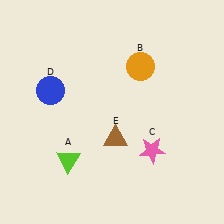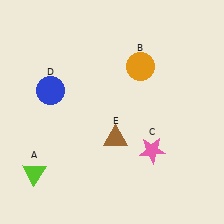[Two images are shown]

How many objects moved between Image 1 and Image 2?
1 object moved between the two images.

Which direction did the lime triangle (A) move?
The lime triangle (A) moved left.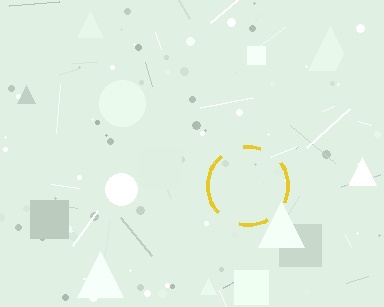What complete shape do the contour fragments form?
The contour fragments form a circle.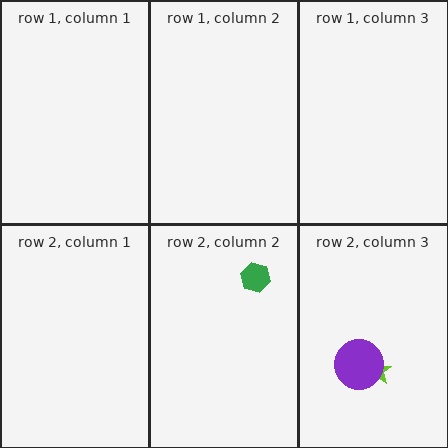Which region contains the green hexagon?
The row 2, column 2 region.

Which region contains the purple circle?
The row 2, column 3 region.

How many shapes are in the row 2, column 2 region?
1.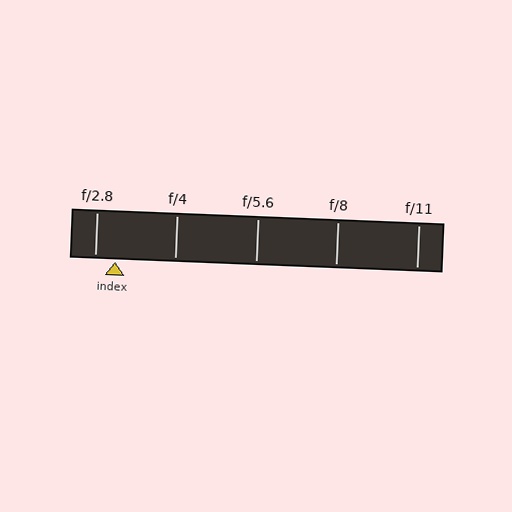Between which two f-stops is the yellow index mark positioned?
The index mark is between f/2.8 and f/4.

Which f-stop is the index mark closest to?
The index mark is closest to f/2.8.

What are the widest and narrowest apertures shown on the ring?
The widest aperture shown is f/2.8 and the narrowest is f/11.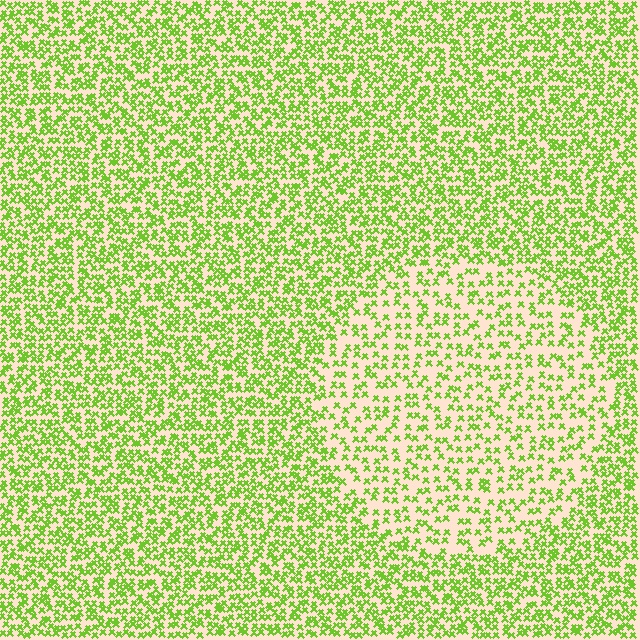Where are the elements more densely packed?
The elements are more densely packed outside the circle boundary.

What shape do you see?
I see a circle.